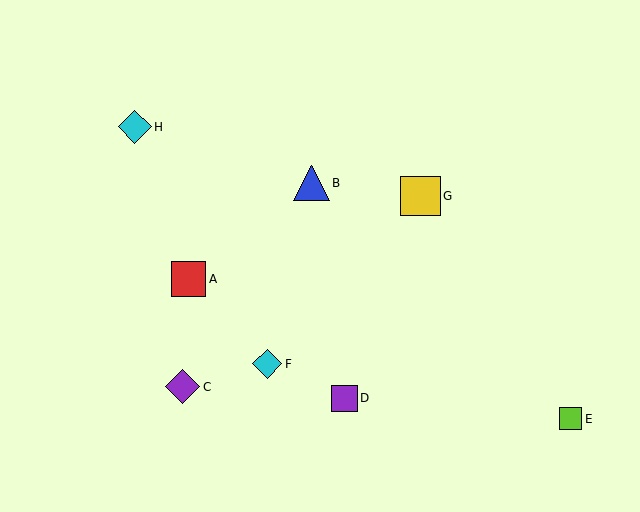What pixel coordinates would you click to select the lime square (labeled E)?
Click at (570, 419) to select the lime square E.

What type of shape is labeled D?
Shape D is a purple square.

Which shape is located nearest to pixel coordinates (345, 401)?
The purple square (labeled D) at (344, 398) is nearest to that location.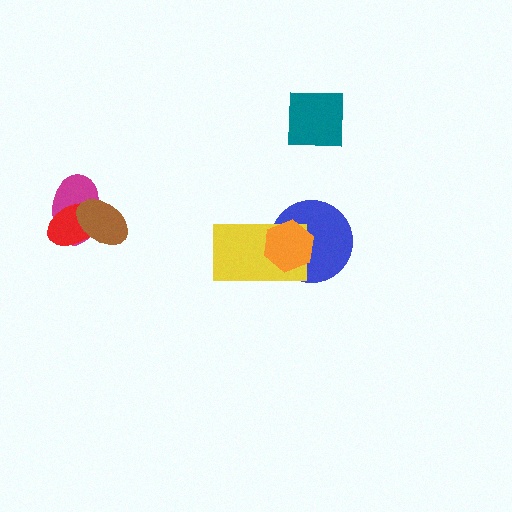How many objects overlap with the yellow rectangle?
2 objects overlap with the yellow rectangle.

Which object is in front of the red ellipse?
The brown ellipse is in front of the red ellipse.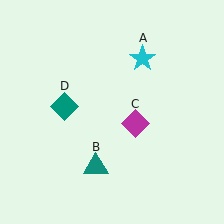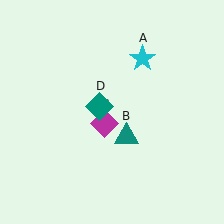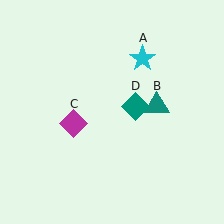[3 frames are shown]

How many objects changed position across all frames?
3 objects changed position: teal triangle (object B), magenta diamond (object C), teal diamond (object D).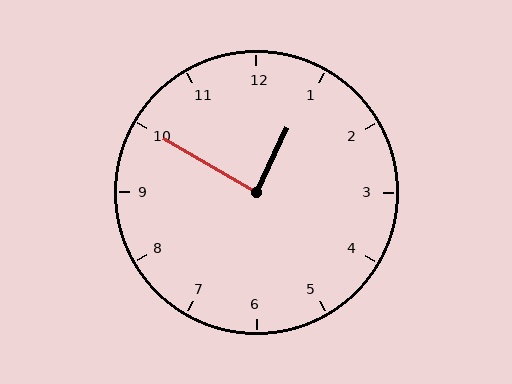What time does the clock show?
12:50.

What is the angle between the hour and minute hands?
Approximately 85 degrees.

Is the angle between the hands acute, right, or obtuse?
It is right.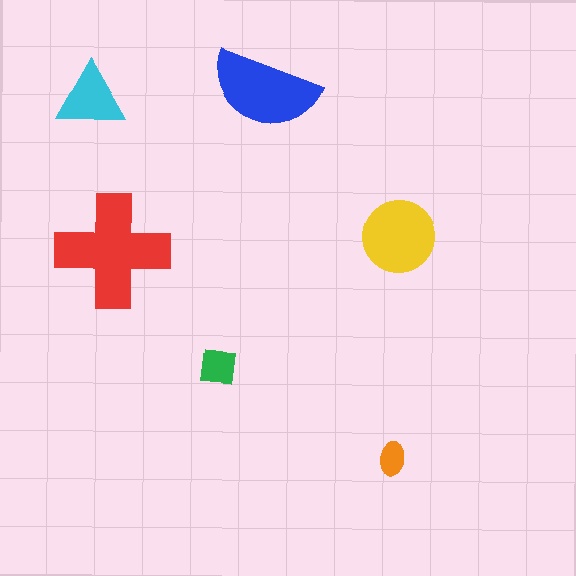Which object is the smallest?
The orange ellipse.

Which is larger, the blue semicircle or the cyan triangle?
The blue semicircle.